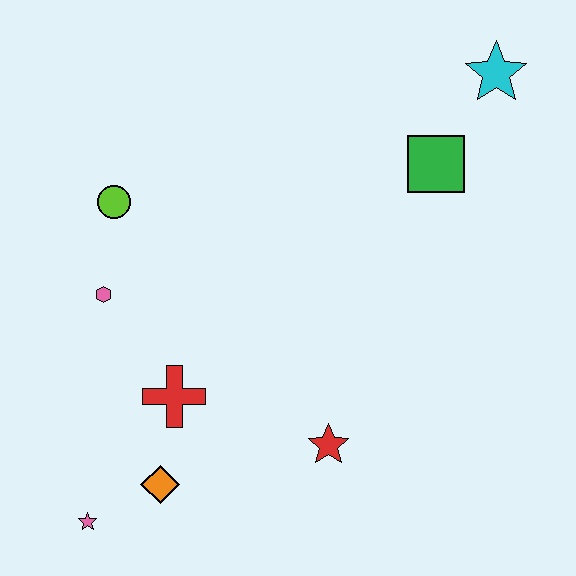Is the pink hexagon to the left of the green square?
Yes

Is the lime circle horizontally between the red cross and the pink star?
Yes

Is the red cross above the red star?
Yes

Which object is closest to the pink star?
The orange diamond is closest to the pink star.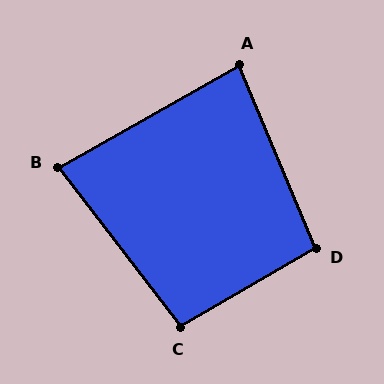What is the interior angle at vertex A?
Approximately 83 degrees (acute).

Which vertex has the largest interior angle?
D, at approximately 98 degrees.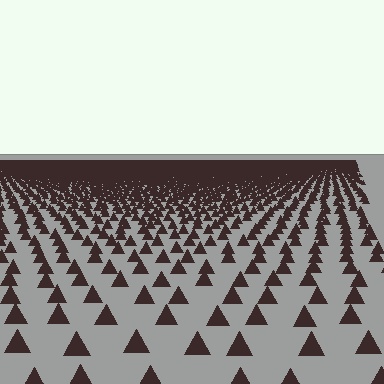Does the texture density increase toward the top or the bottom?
Density increases toward the top.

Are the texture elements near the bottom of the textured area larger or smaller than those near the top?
Larger. Near the bottom, elements are closer to the viewer and appear at a bigger on-screen size.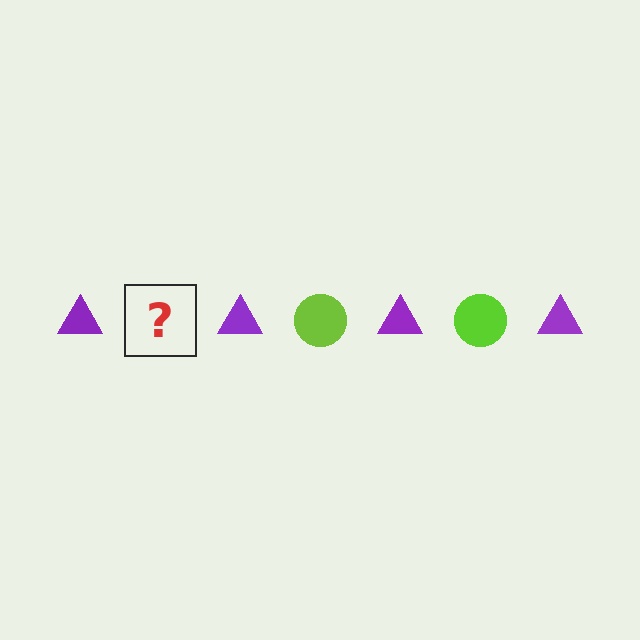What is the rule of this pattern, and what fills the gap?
The rule is that the pattern alternates between purple triangle and lime circle. The gap should be filled with a lime circle.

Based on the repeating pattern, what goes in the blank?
The blank should be a lime circle.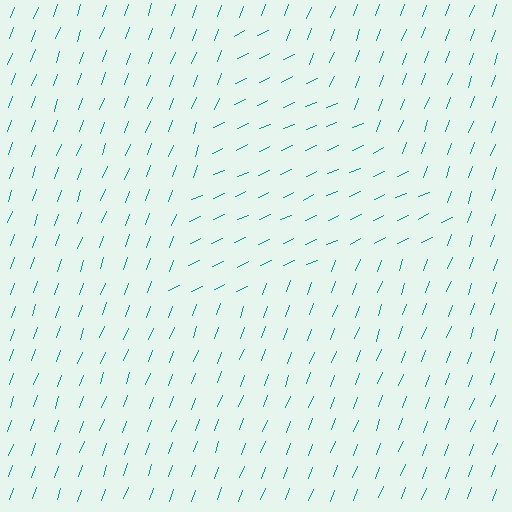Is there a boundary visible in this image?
Yes, there is a texture boundary formed by a change in line orientation.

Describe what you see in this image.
The image is filled with small teal line segments. A triangle region in the image has lines oriented differently from the surrounding lines, creating a visible texture boundary.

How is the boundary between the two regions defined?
The boundary is defined purely by a change in line orientation (approximately 45 degrees difference). All lines are the same color and thickness.